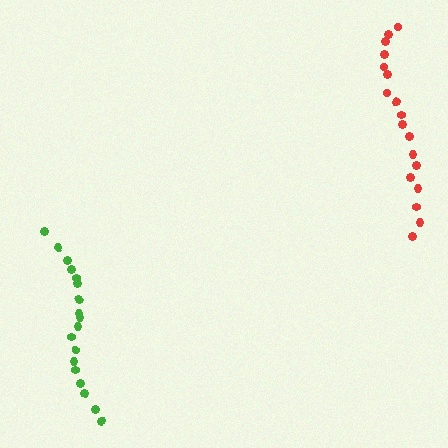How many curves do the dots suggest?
There are 2 distinct paths.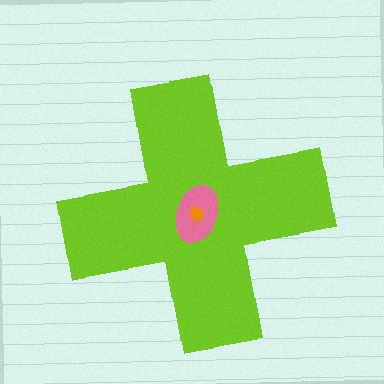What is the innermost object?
The orange hexagon.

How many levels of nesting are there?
3.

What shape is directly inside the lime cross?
The pink ellipse.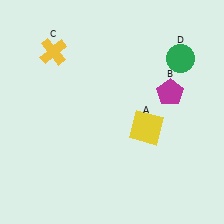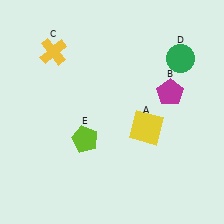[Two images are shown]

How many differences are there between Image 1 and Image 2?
There is 1 difference between the two images.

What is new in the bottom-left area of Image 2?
A lime pentagon (E) was added in the bottom-left area of Image 2.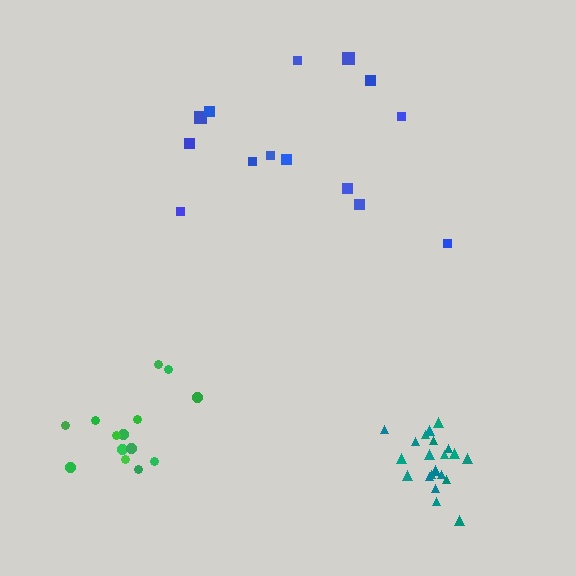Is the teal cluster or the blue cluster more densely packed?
Teal.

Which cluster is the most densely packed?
Teal.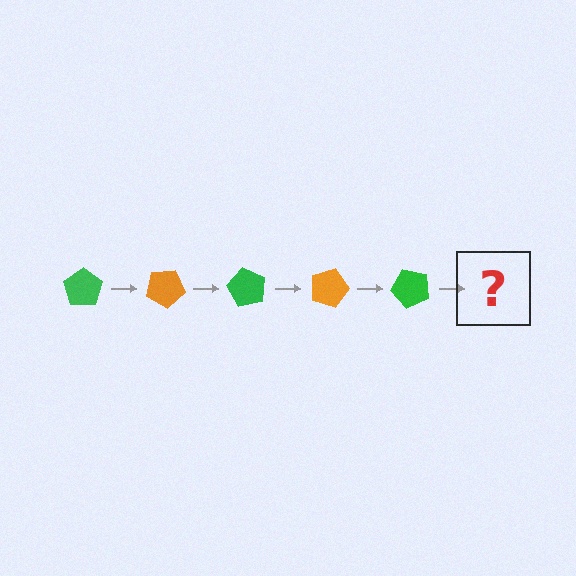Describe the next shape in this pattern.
It should be an orange pentagon, rotated 150 degrees from the start.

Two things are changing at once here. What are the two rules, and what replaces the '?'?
The two rules are that it rotates 30 degrees each step and the color cycles through green and orange. The '?' should be an orange pentagon, rotated 150 degrees from the start.